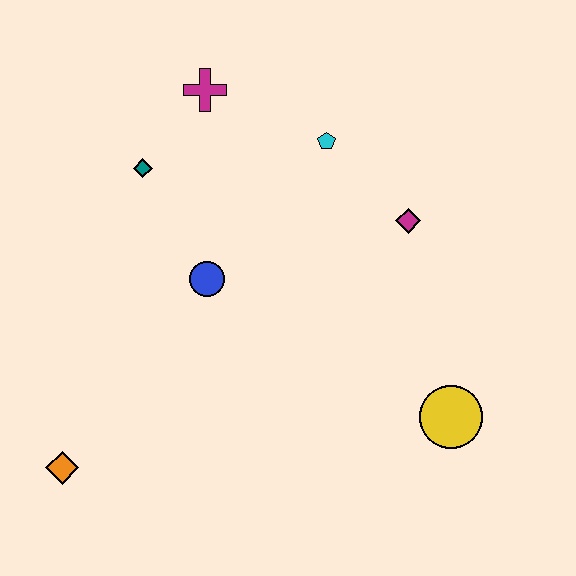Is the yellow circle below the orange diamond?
No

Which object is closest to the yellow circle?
The magenta diamond is closest to the yellow circle.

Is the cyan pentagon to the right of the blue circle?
Yes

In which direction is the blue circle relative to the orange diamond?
The blue circle is above the orange diamond.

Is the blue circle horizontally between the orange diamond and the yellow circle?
Yes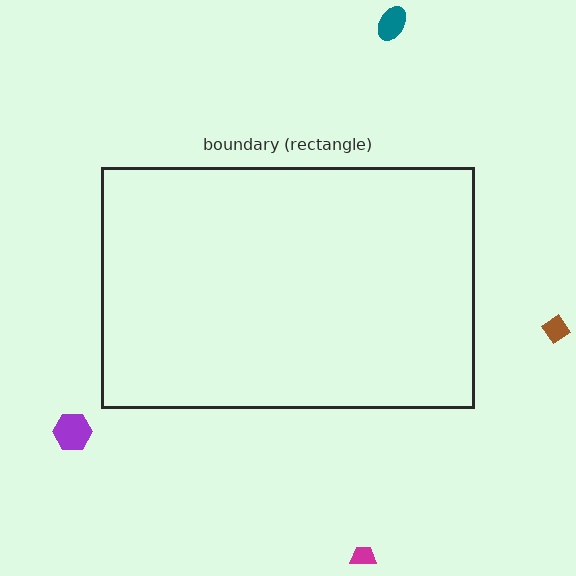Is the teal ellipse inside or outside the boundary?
Outside.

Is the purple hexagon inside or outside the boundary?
Outside.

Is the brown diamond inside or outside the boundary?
Outside.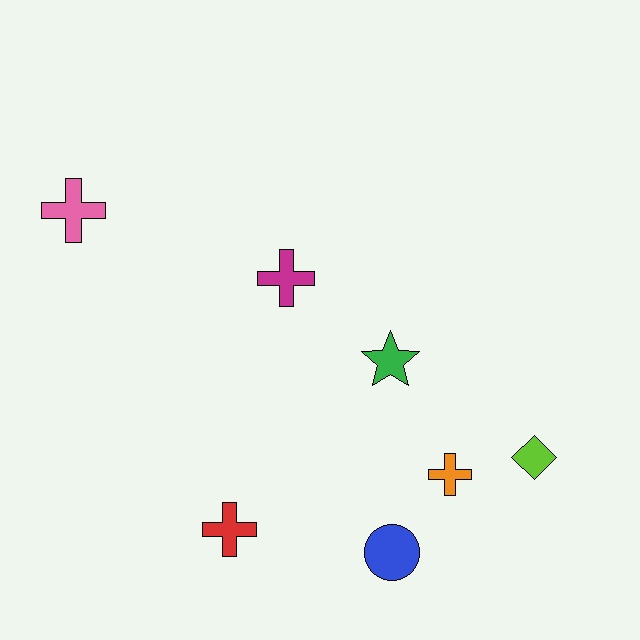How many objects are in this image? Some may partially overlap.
There are 7 objects.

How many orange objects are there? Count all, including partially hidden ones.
There is 1 orange object.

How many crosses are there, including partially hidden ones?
There are 4 crosses.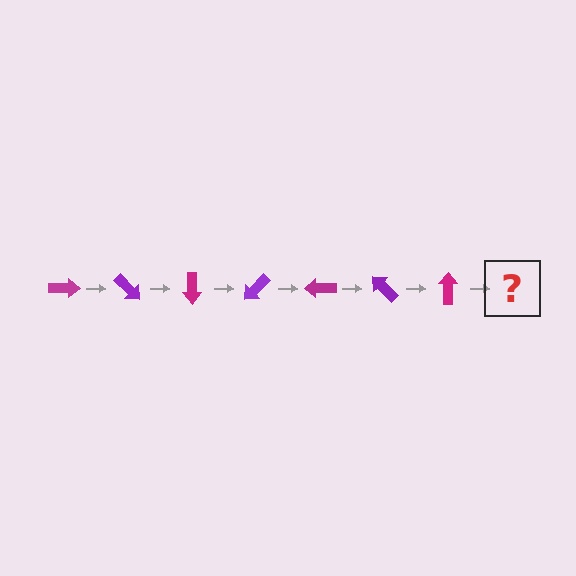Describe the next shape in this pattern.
It should be a purple arrow, rotated 315 degrees from the start.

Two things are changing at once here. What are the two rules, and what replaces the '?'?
The two rules are that it rotates 45 degrees each step and the color cycles through magenta and purple. The '?' should be a purple arrow, rotated 315 degrees from the start.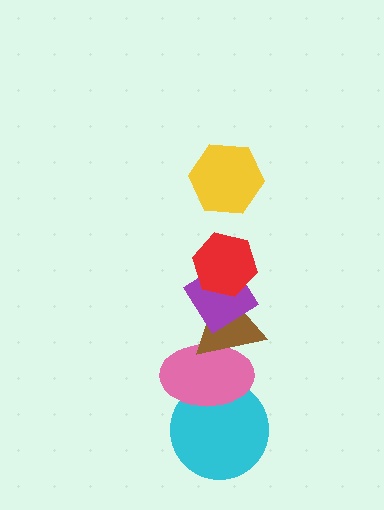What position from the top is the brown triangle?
The brown triangle is 4th from the top.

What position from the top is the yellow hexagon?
The yellow hexagon is 1st from the top.